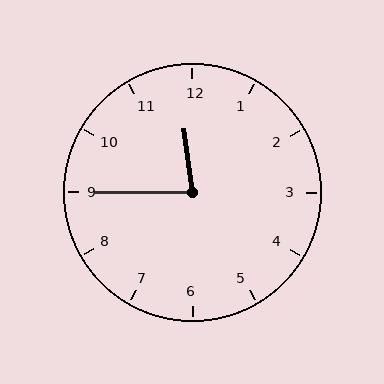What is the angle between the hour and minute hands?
Approximately 82 degrees.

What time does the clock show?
11:45.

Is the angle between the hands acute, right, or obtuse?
It is acute.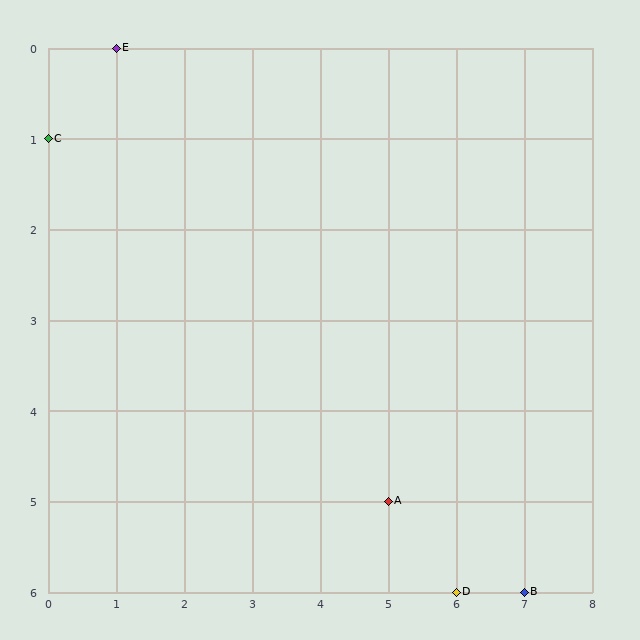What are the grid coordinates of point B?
Point B is at grid coordinates (7, 6).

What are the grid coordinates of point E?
Point E is at grid coordinates (1, 0).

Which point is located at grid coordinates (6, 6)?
Point D is at (6, 6).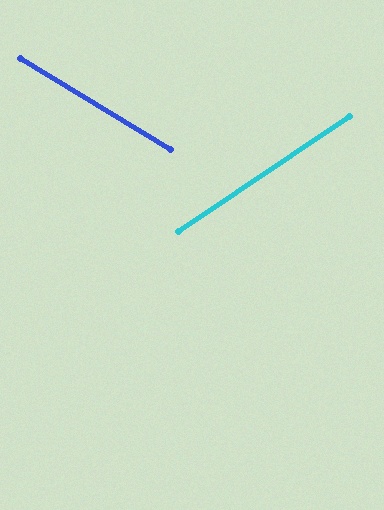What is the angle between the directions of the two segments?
Approximately 65 degrees.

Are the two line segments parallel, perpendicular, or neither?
Neither parallel nor perpendicular — they differ by about 65°.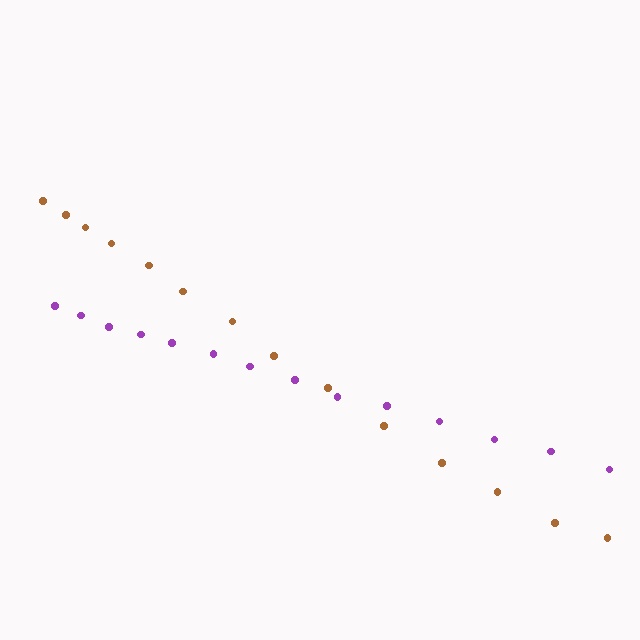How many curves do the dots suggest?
There are 2 distinct paths.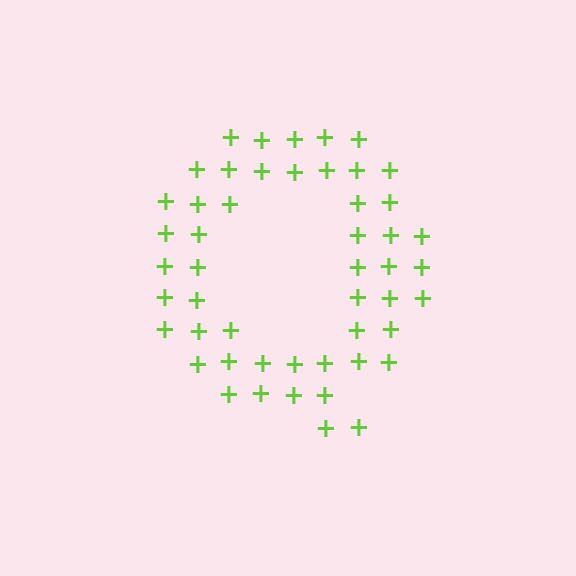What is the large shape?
The large shape is the letter Q.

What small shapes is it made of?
It is made of small plus signs.